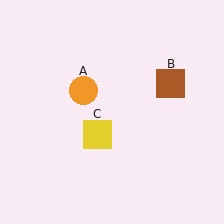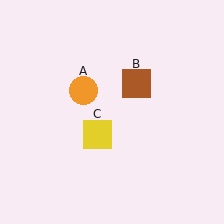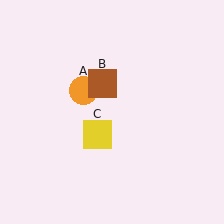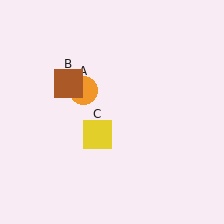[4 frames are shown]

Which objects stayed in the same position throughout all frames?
Orange circle (object A) and yellow square (object C) remained stationary.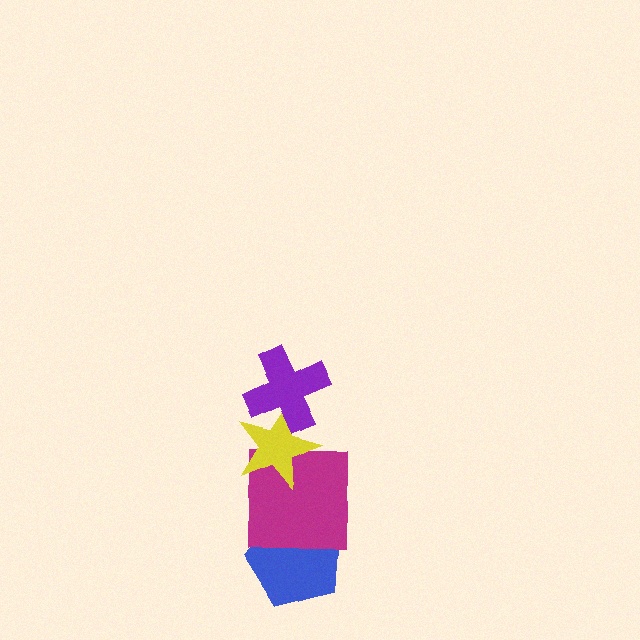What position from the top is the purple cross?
The purple cross is 1st from the top.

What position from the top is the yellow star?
The yellow star is 2nd from the top.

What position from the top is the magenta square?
The magenta square is 3rd from the top.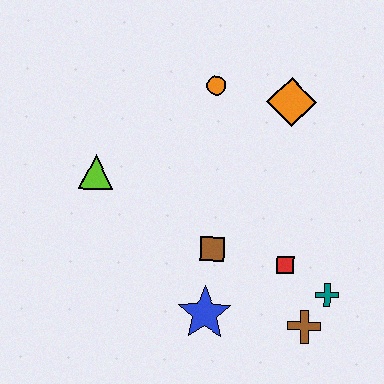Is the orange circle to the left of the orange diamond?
Yes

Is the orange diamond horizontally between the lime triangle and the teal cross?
Yes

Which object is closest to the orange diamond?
The orange circle is closest to the orange diamond.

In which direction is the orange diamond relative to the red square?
The orange diamond is above the red square.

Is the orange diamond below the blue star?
No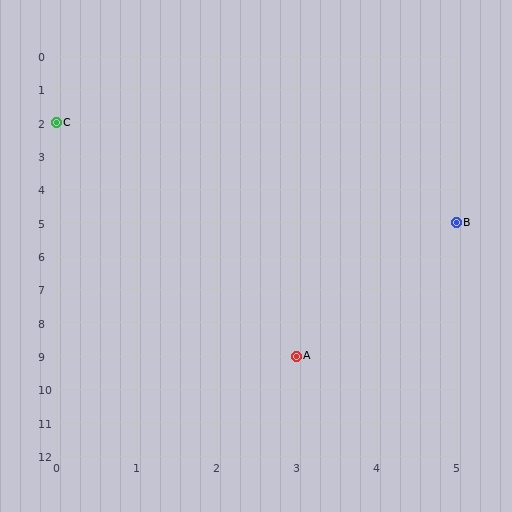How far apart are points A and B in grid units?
Points A and B are 2 columns and 4 rows apart (about 4.5 grid units diagonally).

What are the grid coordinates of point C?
Point C is at grid coordinates (0, 2).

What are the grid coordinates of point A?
Point A is at grid coordinates (3, 9).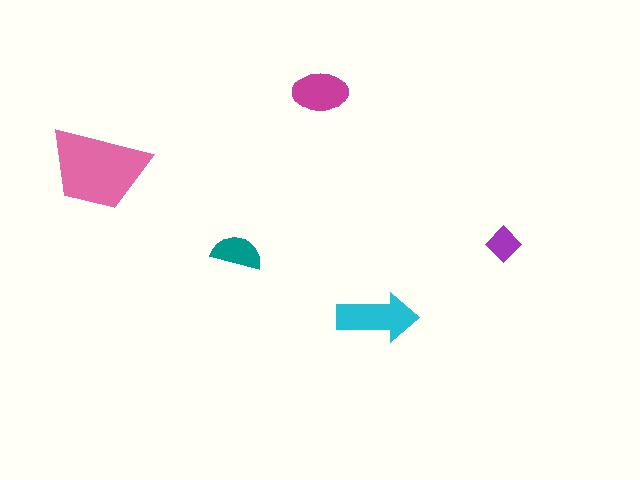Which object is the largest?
The pink trapezoid.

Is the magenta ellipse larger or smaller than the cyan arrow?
Smaller.